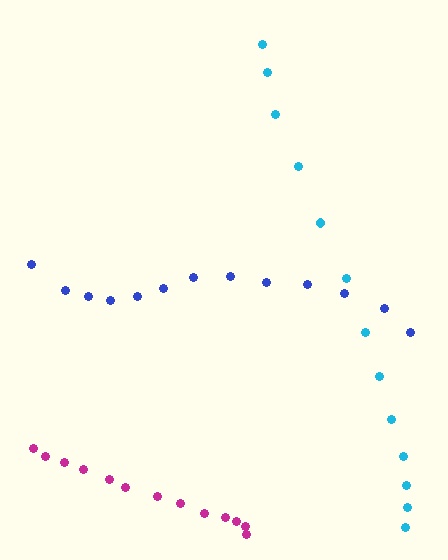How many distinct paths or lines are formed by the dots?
There are 3 distinct paths.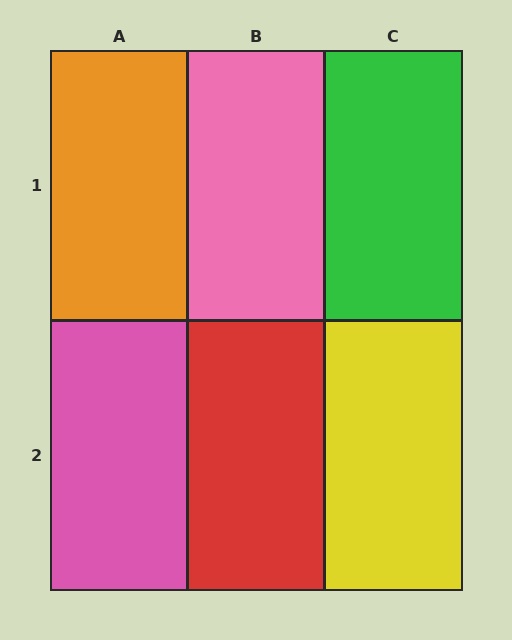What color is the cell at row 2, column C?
Yellow.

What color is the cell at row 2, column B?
Red.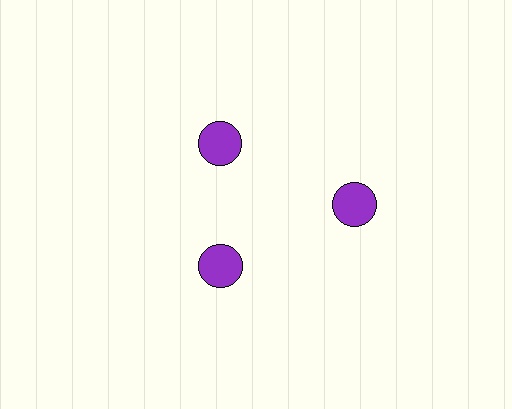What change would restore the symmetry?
The symmetry would be restored by moving it inward, back onto the ring so that all 3 circles sit at equal angles and equal distance from the center.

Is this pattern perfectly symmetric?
No. The 3 purple circles are arranged in a ring, but one element near the 3 o'clock position is pushed outward from the center, breaking the 3-fold rotational symmetry.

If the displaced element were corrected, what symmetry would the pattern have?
It would have 3-fold rotational symmetry — the pattern would map onto itself every 120 degrees.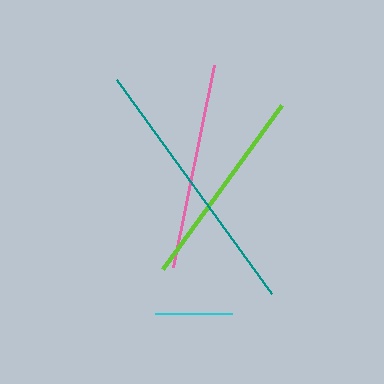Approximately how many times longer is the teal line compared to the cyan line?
The teal line is approximately 3.4 times the length of the cyan line.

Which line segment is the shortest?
The cyan line is the shortest at approximately 77 pixels.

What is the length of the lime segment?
The lime segment is approximately 202 pixels long.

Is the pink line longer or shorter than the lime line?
The pink line is longer than the lime line.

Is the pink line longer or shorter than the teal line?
The teal line is longer than the pink line.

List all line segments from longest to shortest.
From longest to shortest: teal, pink, lime, cyan.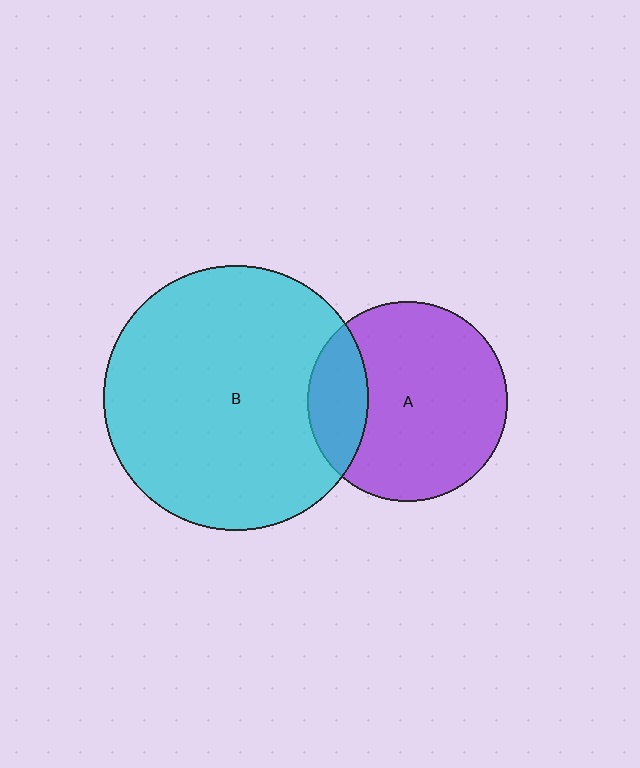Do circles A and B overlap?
Yes.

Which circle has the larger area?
Circle B (cyan).